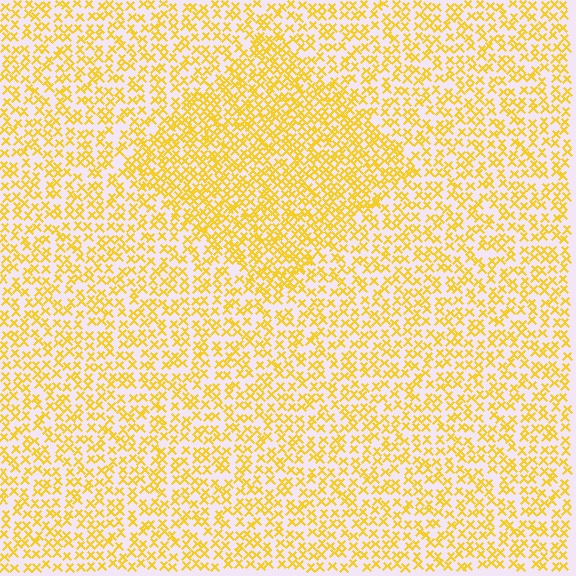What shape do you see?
I see a diamond.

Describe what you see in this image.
The image contains small yellow elements arranged at two different densities. A diamond-shaped region is visible where the elements are more densely packed than the surrounding area.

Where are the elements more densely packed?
The elements are more densely packed inside the diamond boundary.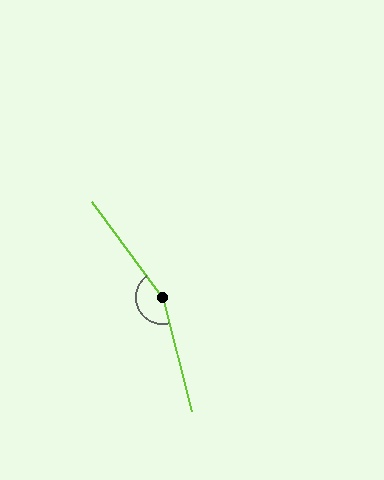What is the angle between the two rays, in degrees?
Approximately 158 degrees.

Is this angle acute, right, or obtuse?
It is obtuse.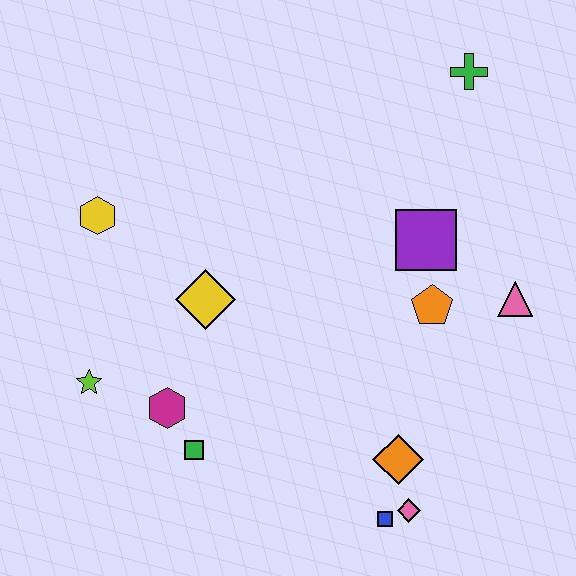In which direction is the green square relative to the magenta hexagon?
The green square is below the magenta hexagon.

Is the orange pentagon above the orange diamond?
Yes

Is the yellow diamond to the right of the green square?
Yes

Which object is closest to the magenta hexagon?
The green square is closest to the magenta hexagon.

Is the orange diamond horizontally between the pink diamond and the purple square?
No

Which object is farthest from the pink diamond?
The green cross is farthest from the pink diamond.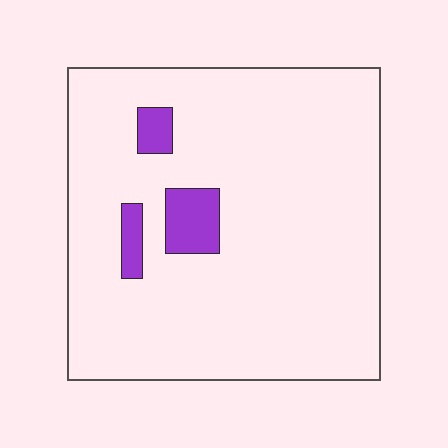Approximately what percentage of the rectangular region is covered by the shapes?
Approximately 5%.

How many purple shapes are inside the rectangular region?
3.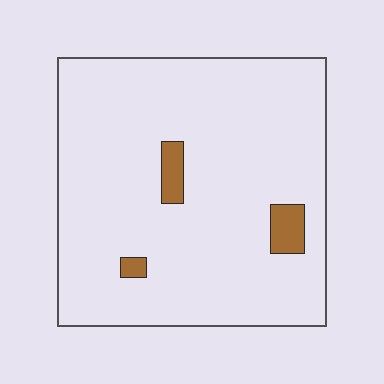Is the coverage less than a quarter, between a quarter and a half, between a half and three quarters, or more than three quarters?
Less than a quarter.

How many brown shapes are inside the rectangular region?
3.